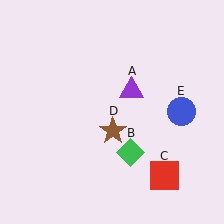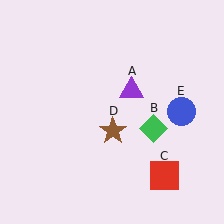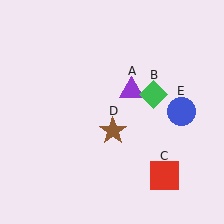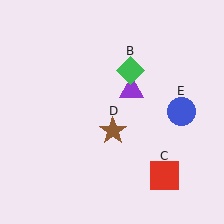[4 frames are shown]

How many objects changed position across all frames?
1 object changed position: green diamond (object B).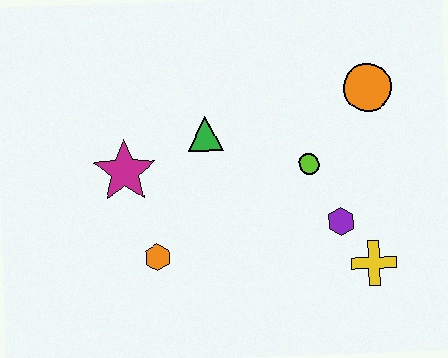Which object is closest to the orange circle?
The lime circle is closest to the orange circle.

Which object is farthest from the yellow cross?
The magenta star is farthest from the yellow cross.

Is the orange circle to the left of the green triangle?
No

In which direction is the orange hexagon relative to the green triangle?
The orange hexagon is below the green triangle.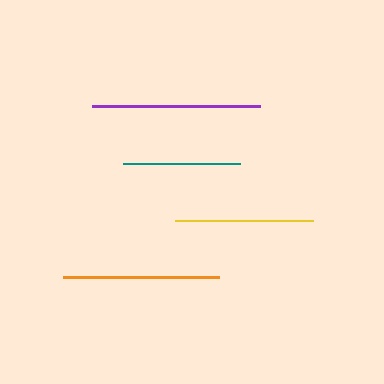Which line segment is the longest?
The purple line is the longest at approximately 167 pixels.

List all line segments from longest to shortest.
From longest to shortest: purple, orange, yellow, teal.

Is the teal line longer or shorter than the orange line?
The orange line is longer than the teal line.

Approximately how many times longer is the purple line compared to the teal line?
The purple line is approximately 1.4 times the length of the teal line.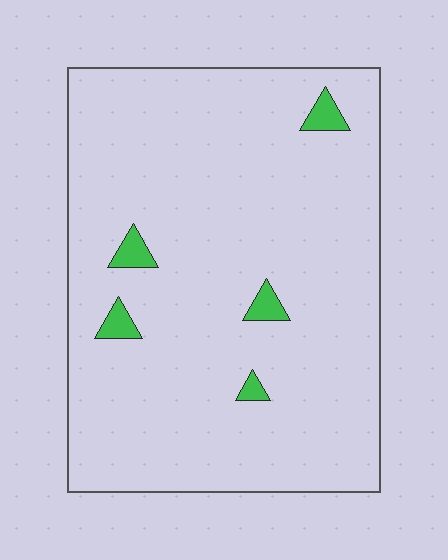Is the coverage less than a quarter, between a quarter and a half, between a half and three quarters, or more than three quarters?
Less than a quarter.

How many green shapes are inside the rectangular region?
5.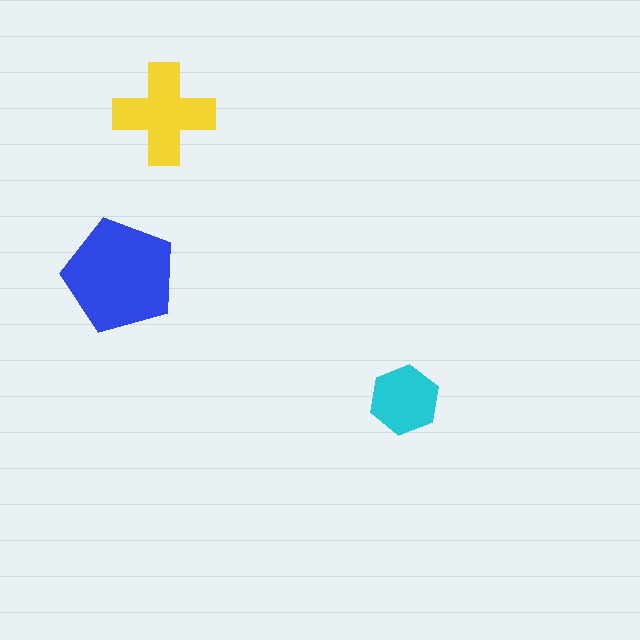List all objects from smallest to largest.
The cyan hexagon, the yellow cross, the blue pentagon.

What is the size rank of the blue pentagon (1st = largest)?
1st.